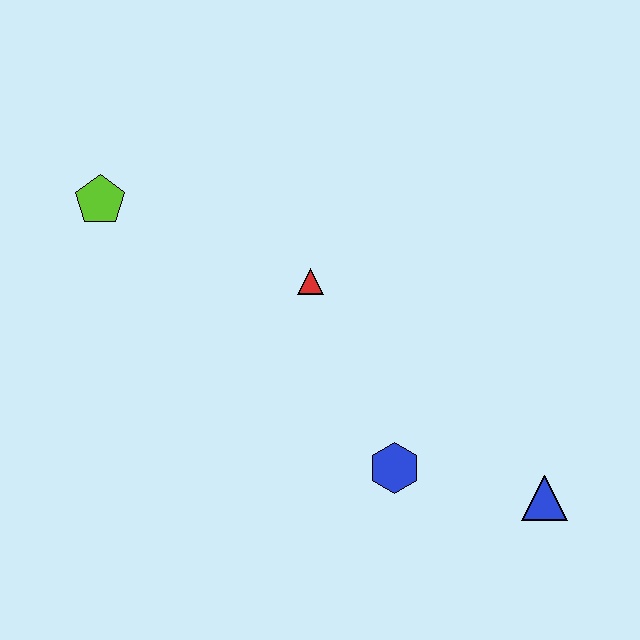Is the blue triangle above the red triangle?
No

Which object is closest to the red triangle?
The blue hexagon is closest to the red triangle.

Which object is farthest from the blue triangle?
The lime pentagon is farthest from the blue triangle.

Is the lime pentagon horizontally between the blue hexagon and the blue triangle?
No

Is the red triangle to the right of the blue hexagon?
No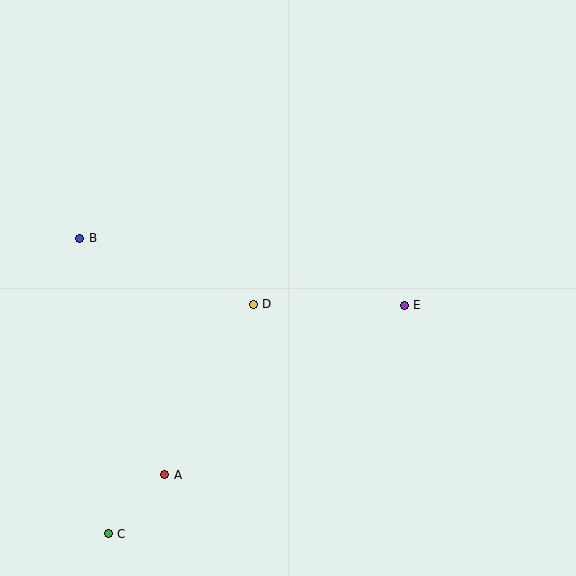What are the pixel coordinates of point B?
Point B is at (80, 238).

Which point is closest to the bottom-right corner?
Point E is closest to the bottom-right corner.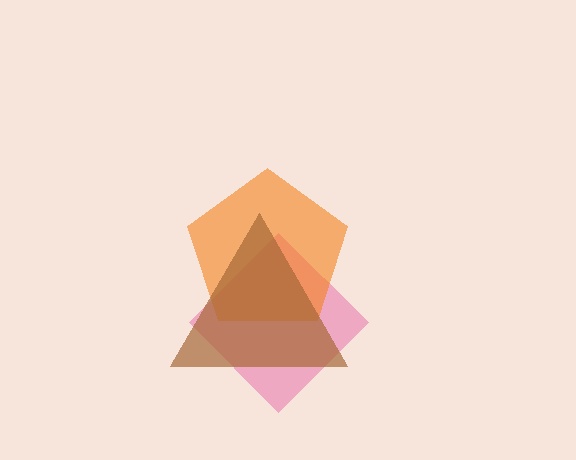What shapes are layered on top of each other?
The layered shapes are: a pink diamond, an orange pentagon, a brown triangle.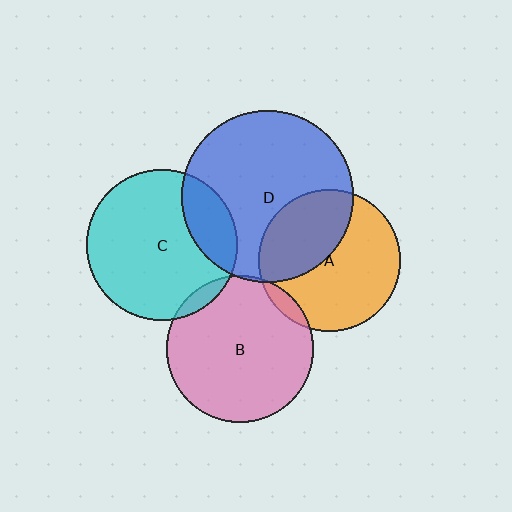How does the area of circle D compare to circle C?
Approximately 1.3 times.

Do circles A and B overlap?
Yes.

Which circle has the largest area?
Circle D (blue).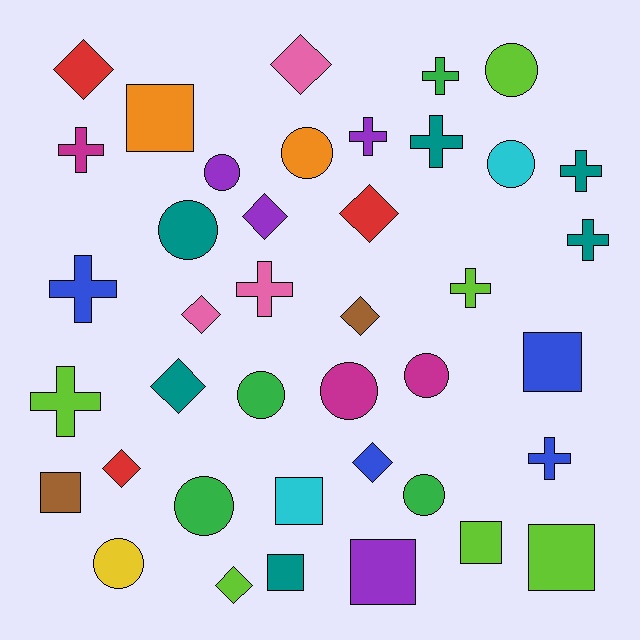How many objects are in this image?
There are 40 objects.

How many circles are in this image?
There are 11 circles.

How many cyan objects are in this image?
There are 2 cyan objects.